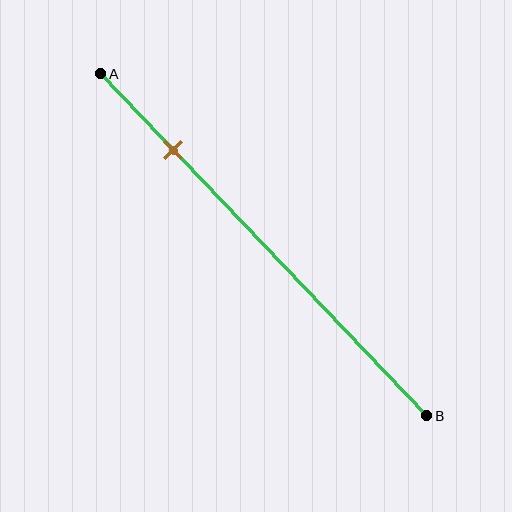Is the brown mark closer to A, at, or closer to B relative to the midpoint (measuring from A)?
The brown mark is closer to point A than the midpoint of segment AB.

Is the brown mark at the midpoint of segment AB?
No, the mark is at about 20% from A, not at the 50% midpoint.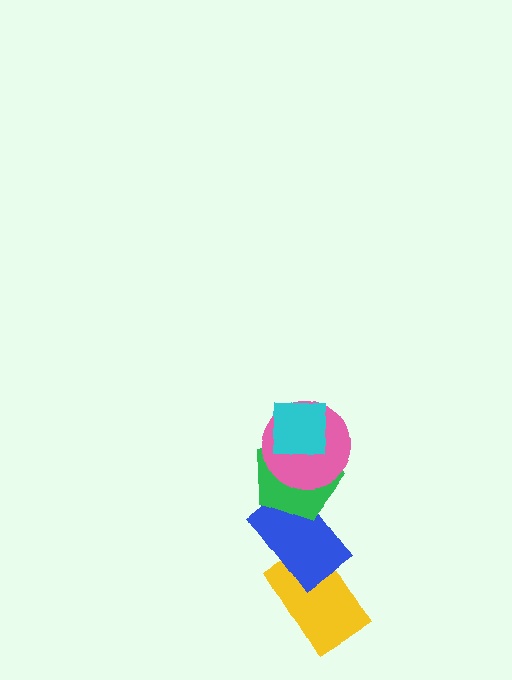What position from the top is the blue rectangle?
The blue rectangle is 4th from the top.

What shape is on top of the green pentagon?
The pink circle is on top of the green pentagon.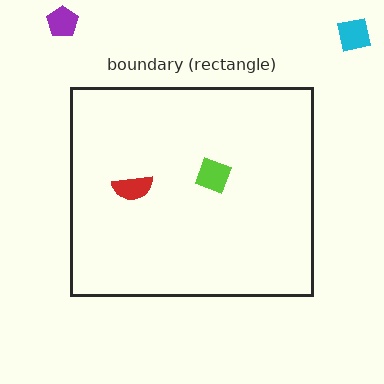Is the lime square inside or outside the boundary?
Inside.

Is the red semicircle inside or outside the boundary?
Inside.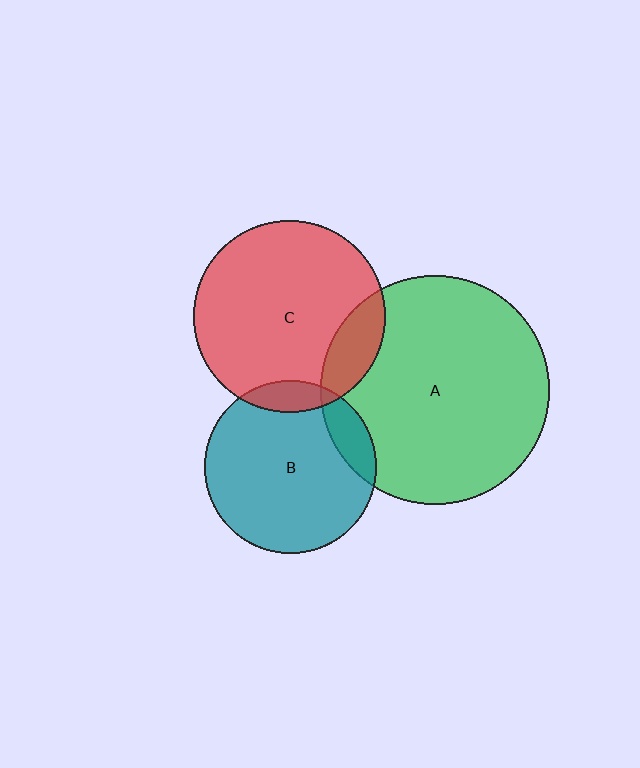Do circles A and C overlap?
Yes.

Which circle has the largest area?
Circle A (green).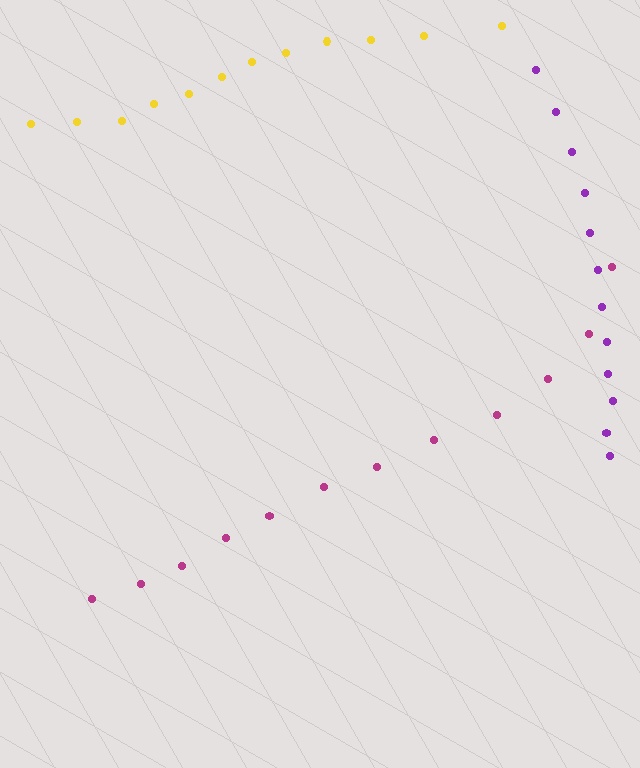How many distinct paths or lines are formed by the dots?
There are 3 distinct paths.